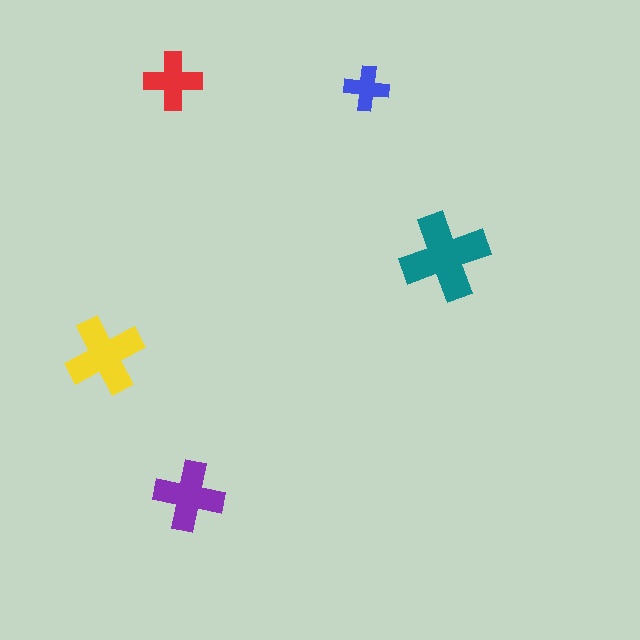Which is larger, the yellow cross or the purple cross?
The yellow one.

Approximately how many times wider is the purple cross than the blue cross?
About 1.5 times wider.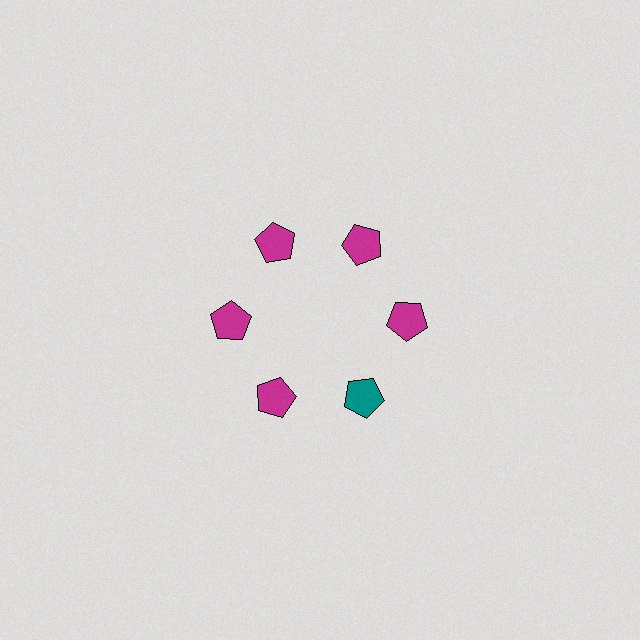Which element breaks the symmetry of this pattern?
The teal pentagon at roughly the 5 o'clock position breaks the symmetry. All other shapes are magenta pentagons.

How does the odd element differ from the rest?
It has a different color: teal instead of magenta.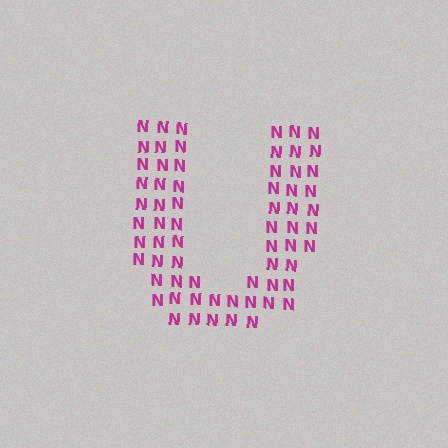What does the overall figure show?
The overall figure shows the letter U.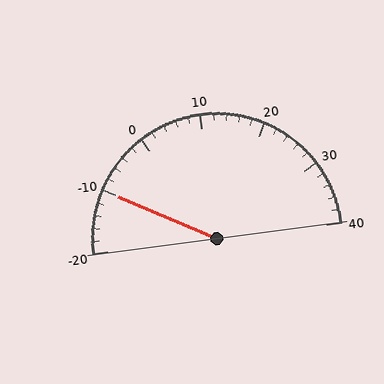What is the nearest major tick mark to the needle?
The nearest major tick mark is -10.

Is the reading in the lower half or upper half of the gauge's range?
The reading is in the lower half of the range (-20 to 40).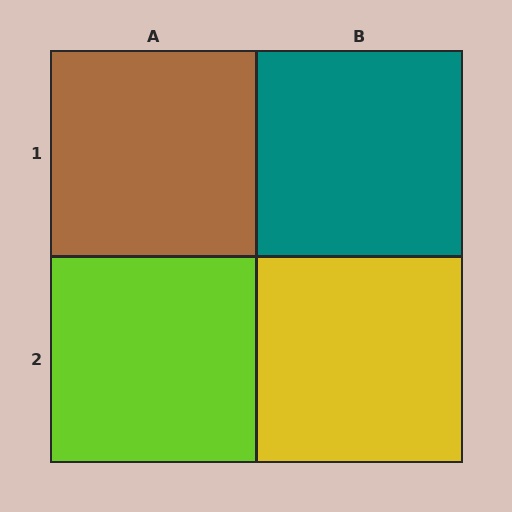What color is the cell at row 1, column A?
Brown.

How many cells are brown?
1 cell is brown.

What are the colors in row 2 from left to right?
Lime, yellow.